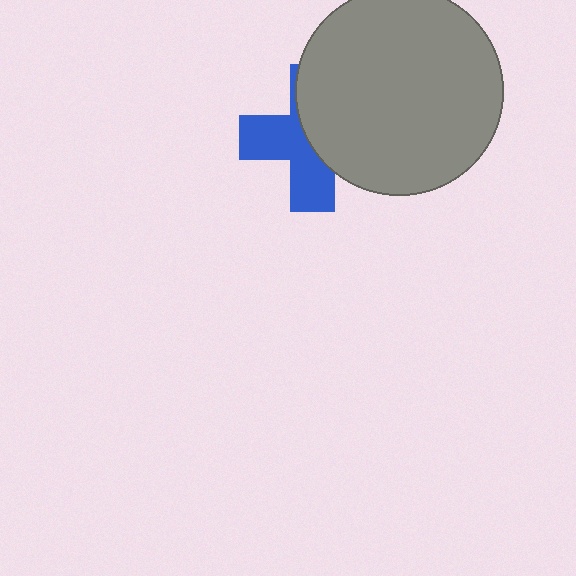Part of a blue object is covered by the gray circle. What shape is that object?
It is a cross.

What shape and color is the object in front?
The object in front is a gray circle.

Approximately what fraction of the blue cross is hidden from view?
Roughly 50% of the blue cross is hidden behind the gray circle.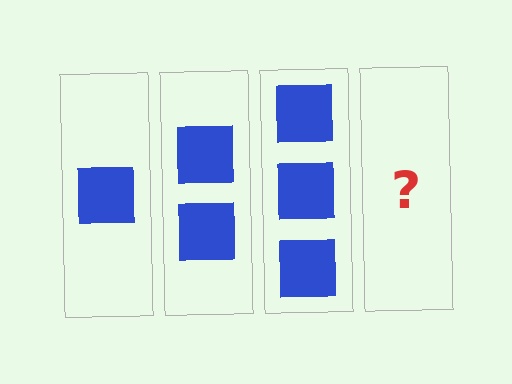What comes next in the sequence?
The next element should be 4 squares.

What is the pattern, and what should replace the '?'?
The pattern is that each step adds one more square. The '?' should be 4 squares.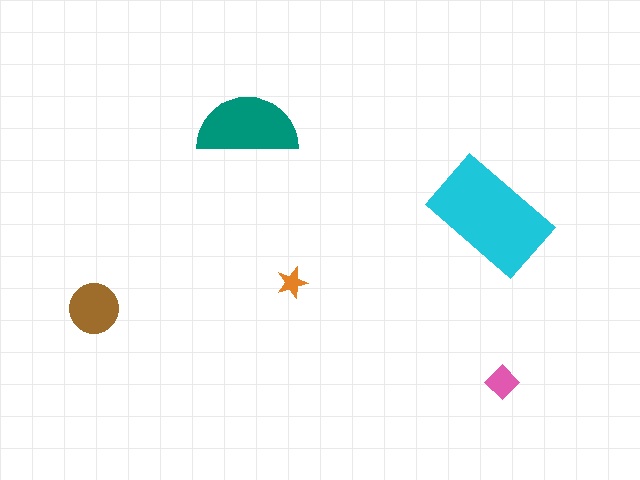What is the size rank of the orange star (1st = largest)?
5th.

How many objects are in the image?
There are 5 objects in the image.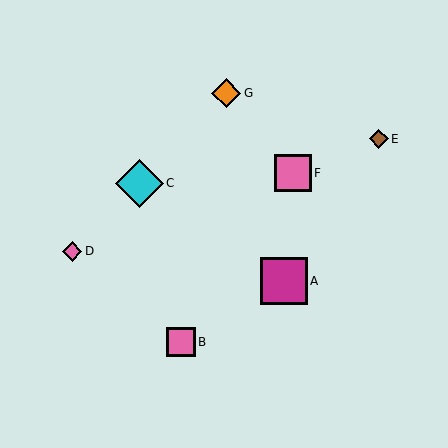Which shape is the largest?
The cyan diamond (labeled C) is the largest.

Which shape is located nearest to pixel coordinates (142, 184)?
The cyan diamond (labeled C) at (139, 183) is nearest to that location.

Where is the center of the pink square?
The center of the pink square is at (181, 342).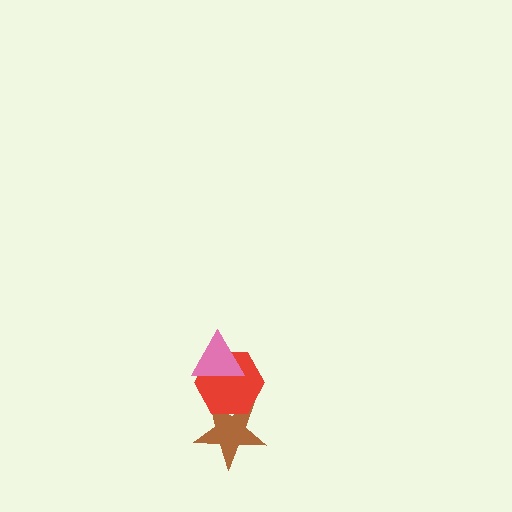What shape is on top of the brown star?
The red hexagon is on top of the brown star.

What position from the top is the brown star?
The brown star is 3rd from the top.